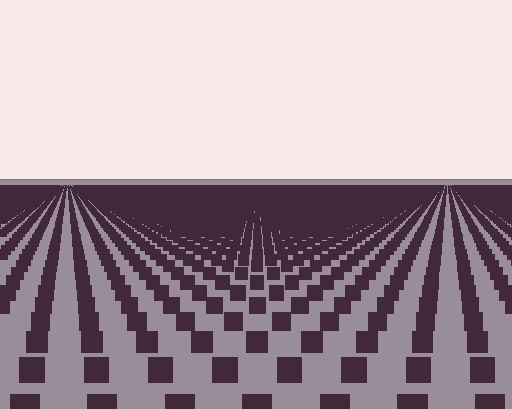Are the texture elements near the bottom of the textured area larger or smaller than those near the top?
Larger. Near the bottom, elements are closer to the viewer and appear at a bigger on-screen size.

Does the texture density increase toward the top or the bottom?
Density increases toward the top.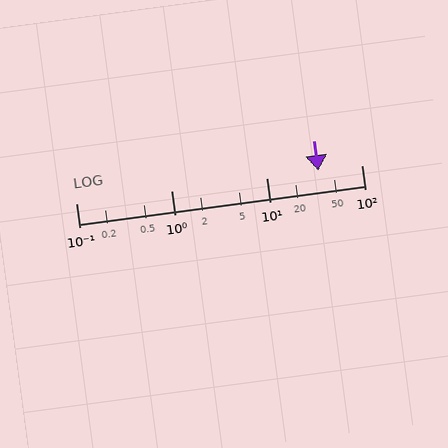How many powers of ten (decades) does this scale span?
The scale spans 3 decades, from 0.1 to 100.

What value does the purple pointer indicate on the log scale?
The pointer indicates approximately 35.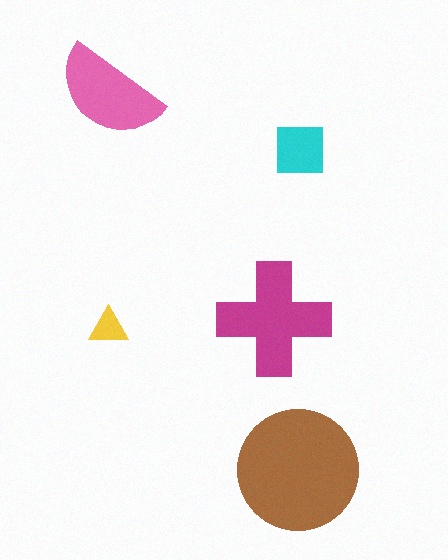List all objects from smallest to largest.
The yellow triangle, the cyan square, the pink semicircle, the magenta cross, the brown circle.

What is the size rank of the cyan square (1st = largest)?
4th.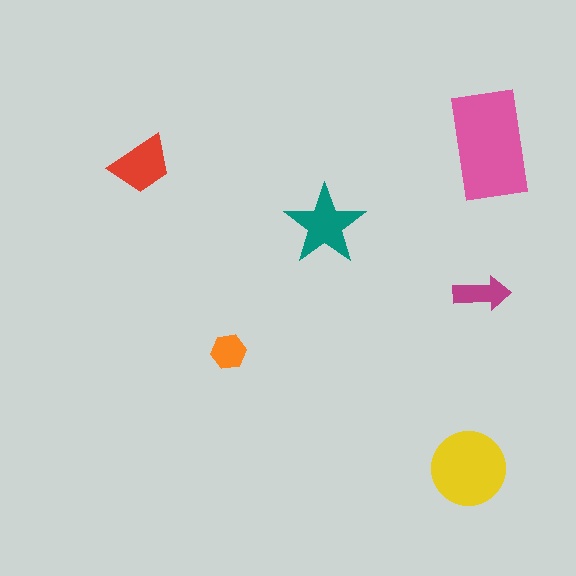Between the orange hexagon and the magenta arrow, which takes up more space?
The magenta arrow.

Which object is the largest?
The pink rectangle.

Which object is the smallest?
The orange hexagon.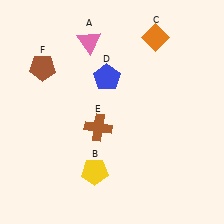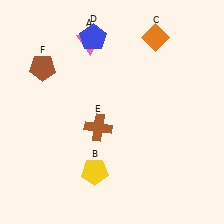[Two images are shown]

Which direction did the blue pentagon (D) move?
The blue pentagon (D) moved up.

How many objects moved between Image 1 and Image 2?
1 object moved between the two images.